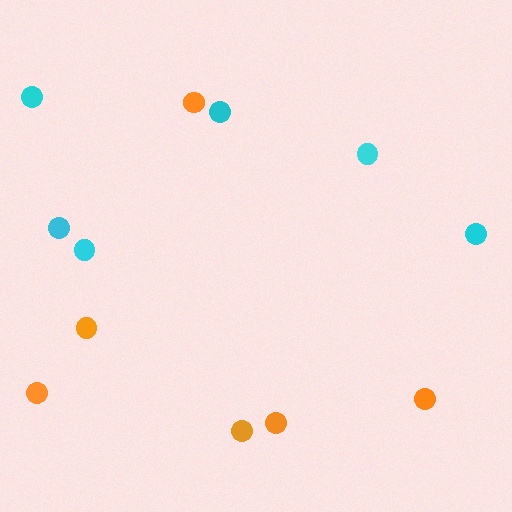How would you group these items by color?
There are 2 groups: one group of cyan circles (6) and one group of orange circles (6).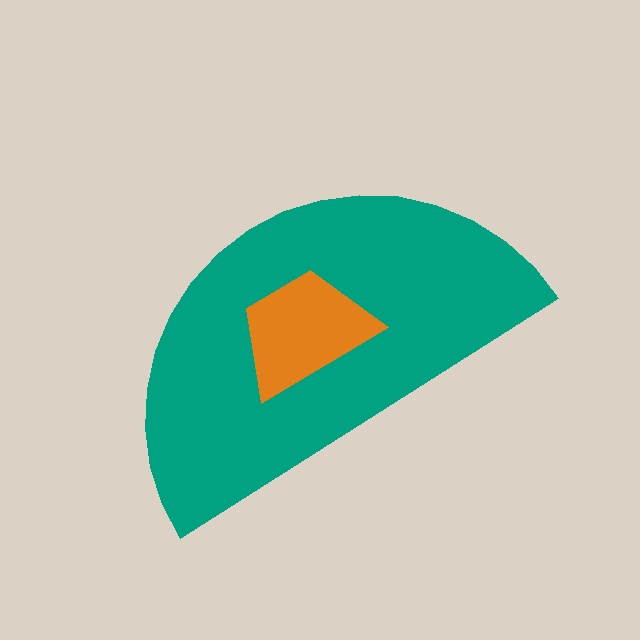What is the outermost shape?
The teal semicircle.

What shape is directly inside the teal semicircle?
The orange trapezoid.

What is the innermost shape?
The orange trapezoid.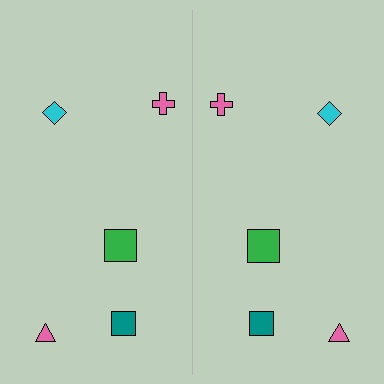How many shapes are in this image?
There are 10 shapes in this image.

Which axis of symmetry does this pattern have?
The pattern has a vertical axis of symmetry running through the center of the image.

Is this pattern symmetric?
Yes, this pattern has bilateral (reflection) symmetry.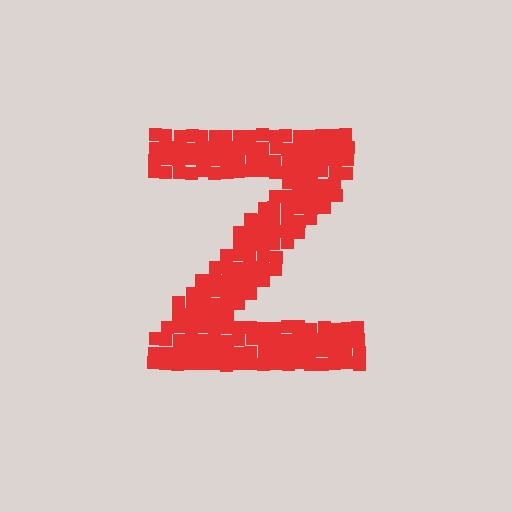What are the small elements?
The small elements are squares.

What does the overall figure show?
The overall figure shows the letter Z.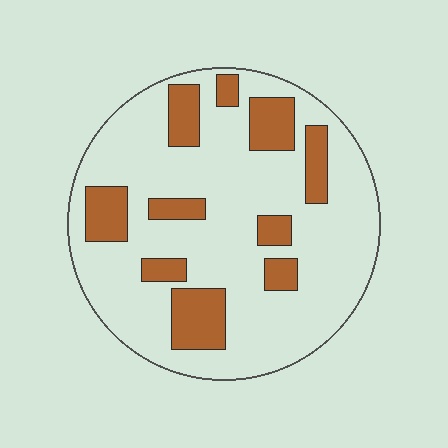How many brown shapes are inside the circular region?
10.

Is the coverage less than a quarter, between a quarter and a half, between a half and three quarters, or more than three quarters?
Less than a quarter.